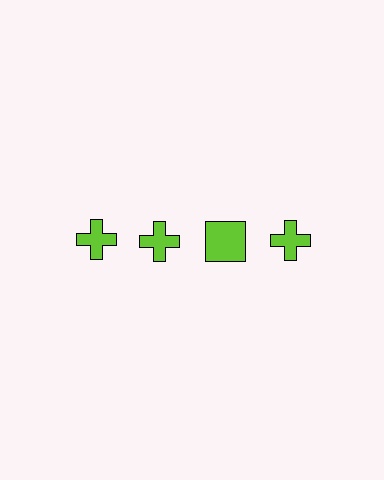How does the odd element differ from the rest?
It has a different shape: square instead of cross.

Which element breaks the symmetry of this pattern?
The lime square in the top row, center column breaks the symmetry. All other shapes are lime crosses.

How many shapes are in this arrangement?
There are 4 shapes arranged in a grid pattern.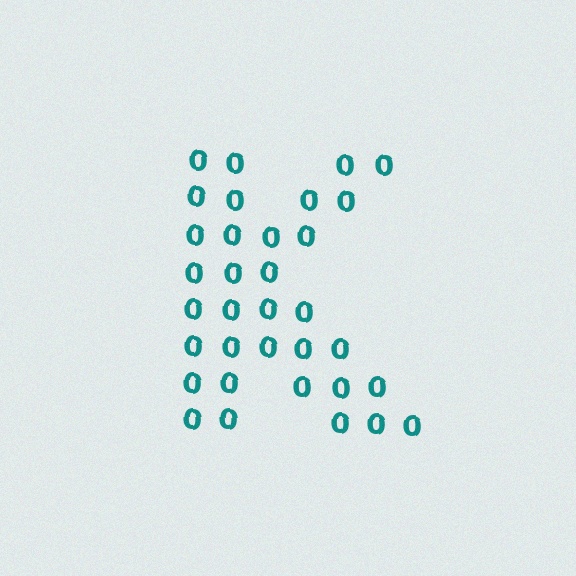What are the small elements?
The small elements are digit 0's.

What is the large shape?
The large shape is the letter K.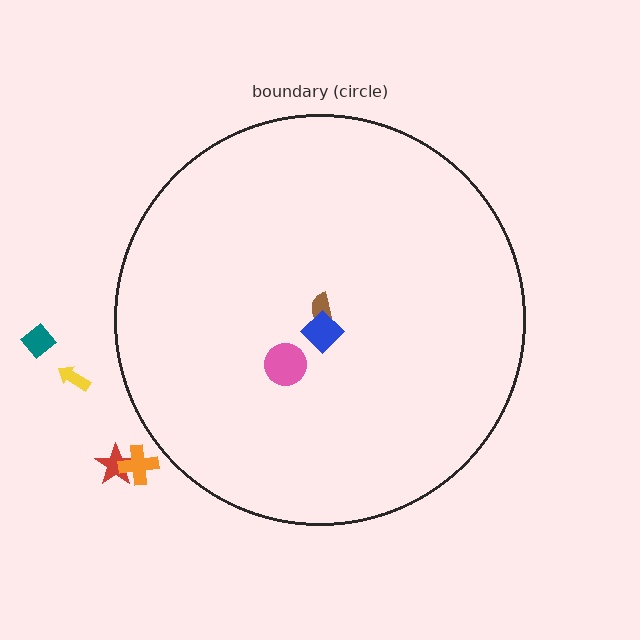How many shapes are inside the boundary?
3 inside, 4 outside.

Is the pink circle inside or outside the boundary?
Inside.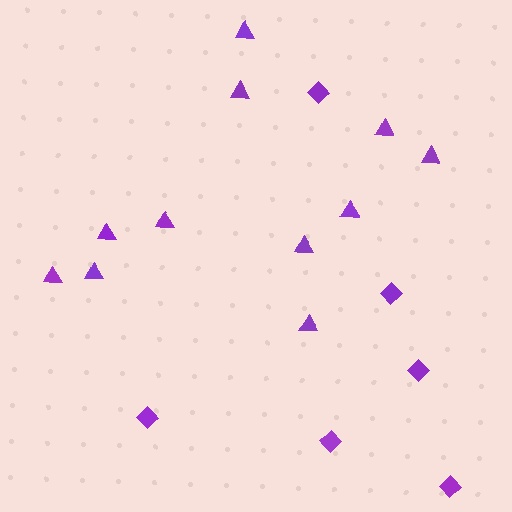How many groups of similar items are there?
There are 2 groups: one group of triangles (11) and one group of diamonds (6).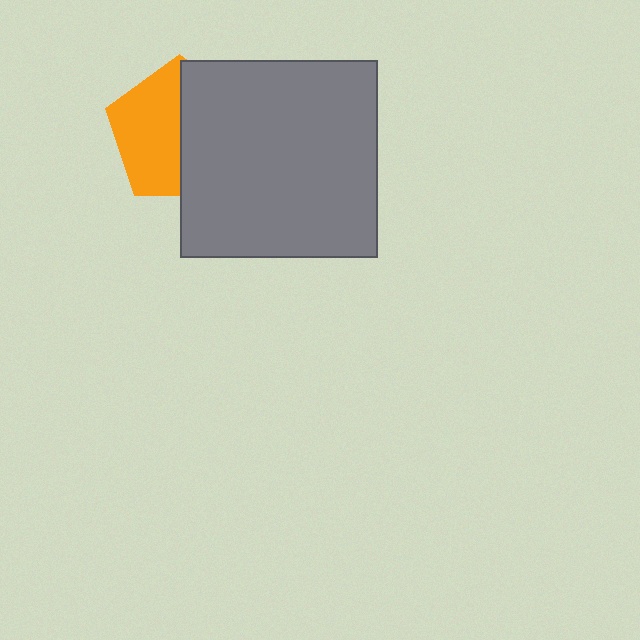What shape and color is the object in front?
The object in front is a gray square.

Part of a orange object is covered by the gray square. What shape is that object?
It is a pentagon.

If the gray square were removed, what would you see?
You would see the complete orange pentagon.